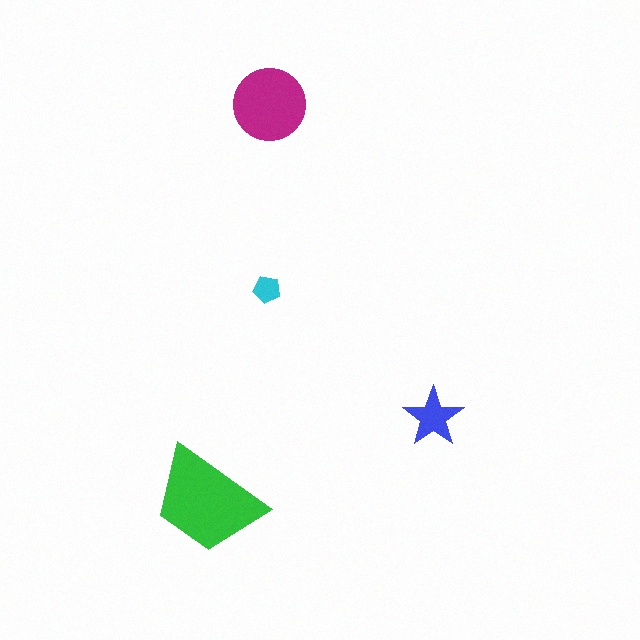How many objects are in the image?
There are 4 objects in the image.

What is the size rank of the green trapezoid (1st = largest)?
1st.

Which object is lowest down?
The green trapezoid is bottommost.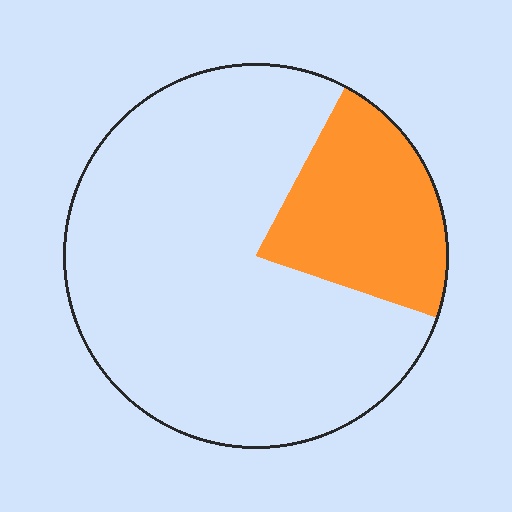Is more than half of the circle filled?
No.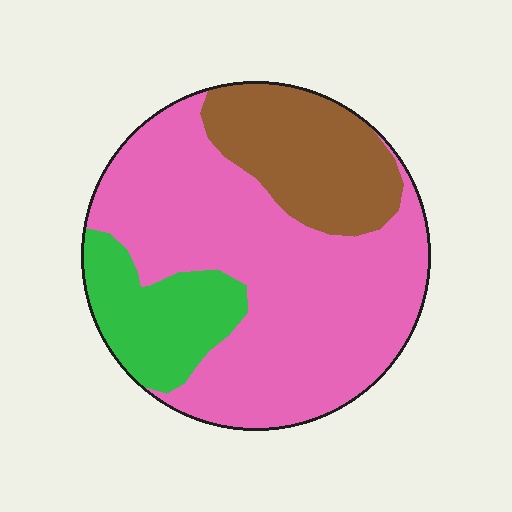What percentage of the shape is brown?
Brown takes up about one fifth (1/5) of the shape.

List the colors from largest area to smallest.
From largest to smallest: pink, brown, green.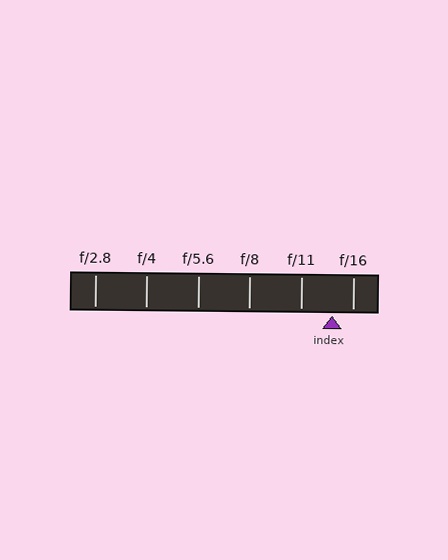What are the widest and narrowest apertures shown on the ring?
The widest aperture shown is f/2.8 and the narrowest is f/16.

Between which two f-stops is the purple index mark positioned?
The index mark is between f/11 and f/16.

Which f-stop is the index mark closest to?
The index mark is closest to f/16.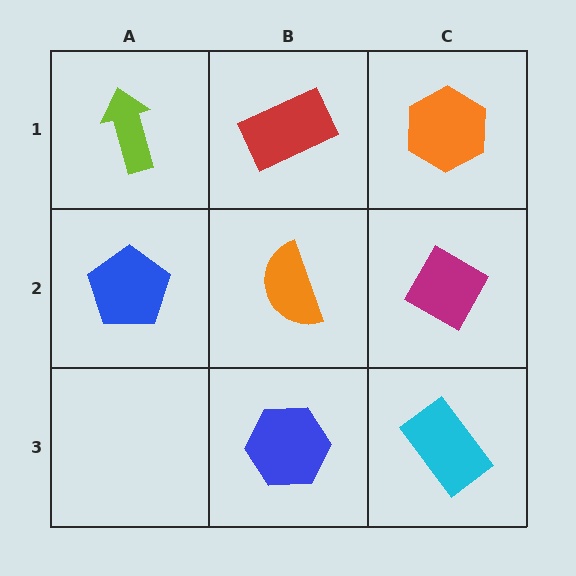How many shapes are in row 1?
3 shapes.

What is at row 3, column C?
A cyan rectangle.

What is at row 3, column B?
A blue hexagon.